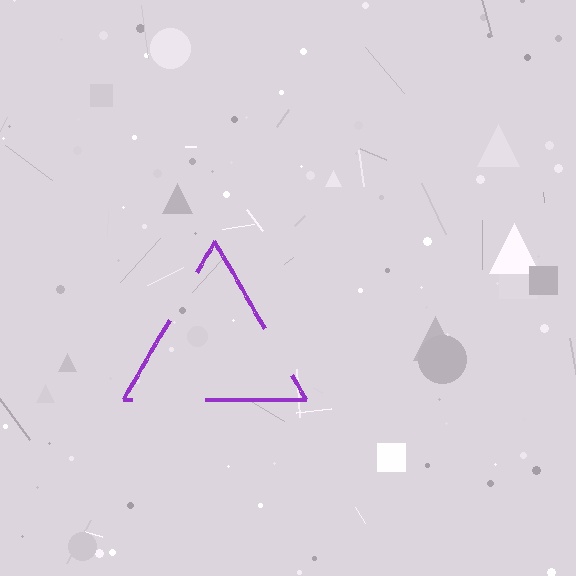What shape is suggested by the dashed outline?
The dashed outline suggests a triangle.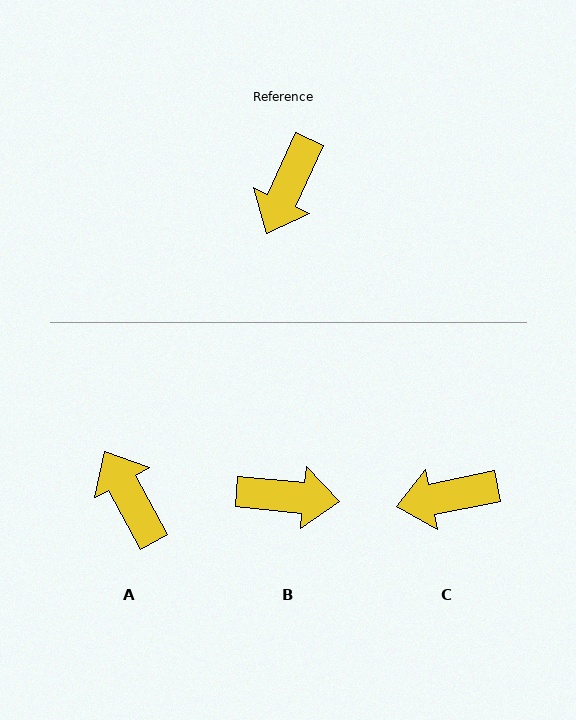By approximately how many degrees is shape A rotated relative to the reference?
Approximately 127 degrees clockwise.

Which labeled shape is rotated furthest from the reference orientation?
A, about 127 degrees away.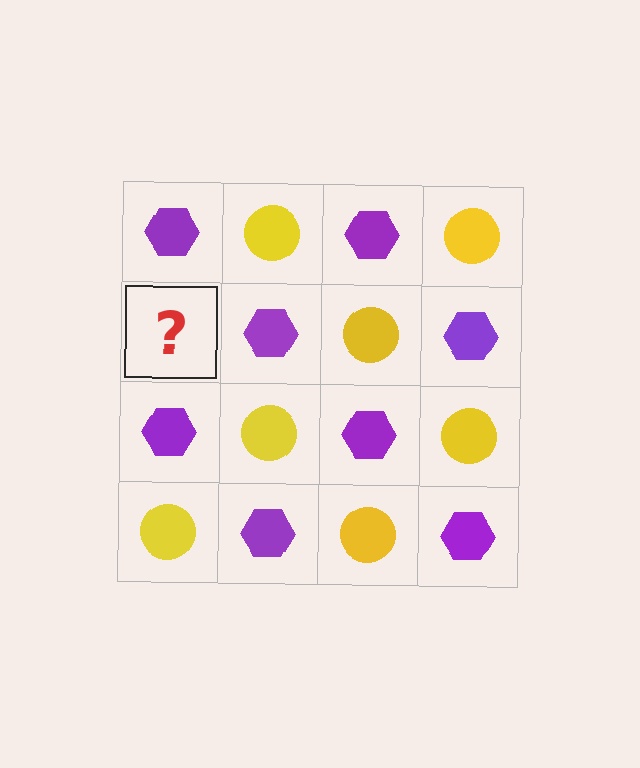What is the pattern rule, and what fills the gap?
The rule is that it alternates purple hexagon and yellow circle in a checkerboard pattern. The gap should be filled with a yellow circle.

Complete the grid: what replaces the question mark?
The question mark should be replaced with a yellow circle.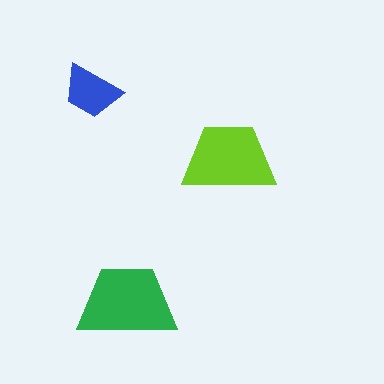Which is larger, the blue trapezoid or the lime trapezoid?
The lime one.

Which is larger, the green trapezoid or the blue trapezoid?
The green one.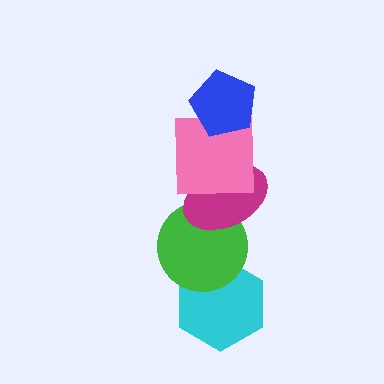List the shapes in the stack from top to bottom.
From top to bottom: the blue pentagon, the pink square, the magenta ellipse, the green circle, the cyan hexagon.